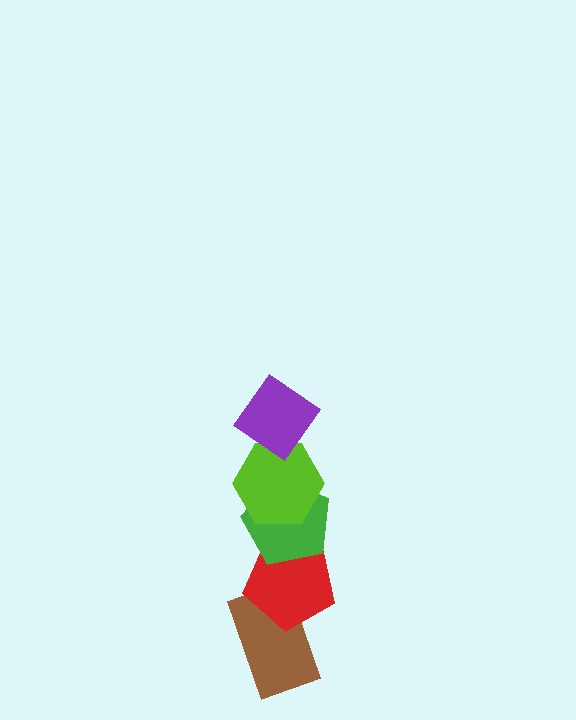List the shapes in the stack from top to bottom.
From top to bottom: the purple diamond, the lime hexagon, the green pentagon, the red pentagon, the brown rectangle.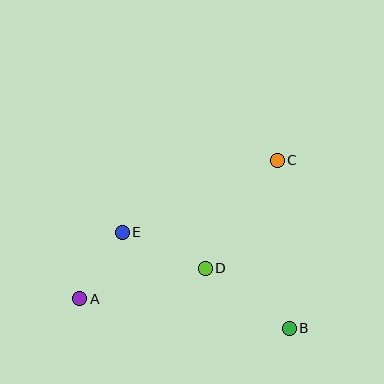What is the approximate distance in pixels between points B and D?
The distance between B and D is approximately 103 pixels.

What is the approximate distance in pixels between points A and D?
The distance between A and D is approximately 129 pixels.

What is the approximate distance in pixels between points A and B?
The distance between A and B is approximately 212 pixels.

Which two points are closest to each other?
Points A and E are closest to each other.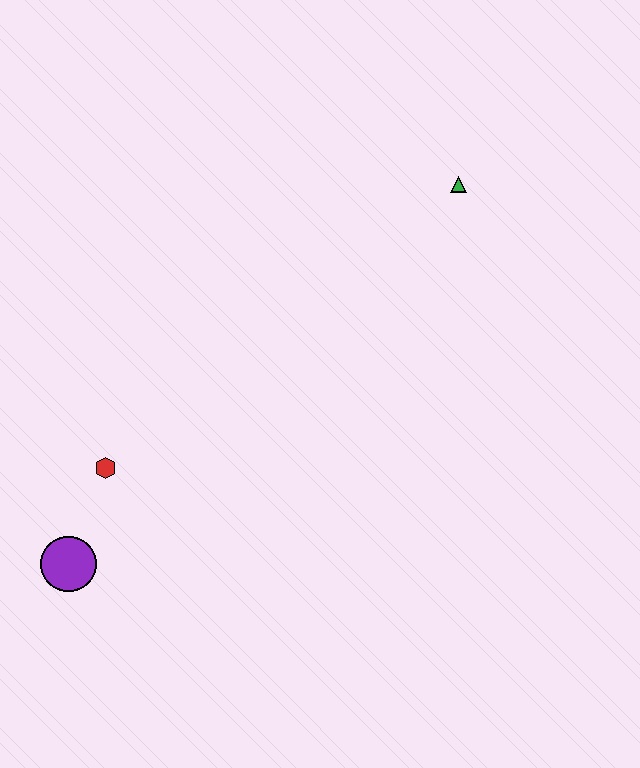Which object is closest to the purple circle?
The red hexagon is closest to the purple circle.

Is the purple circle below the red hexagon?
Yes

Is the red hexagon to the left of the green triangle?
Yes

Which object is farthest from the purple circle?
The green triangle is farthest from the purple circle.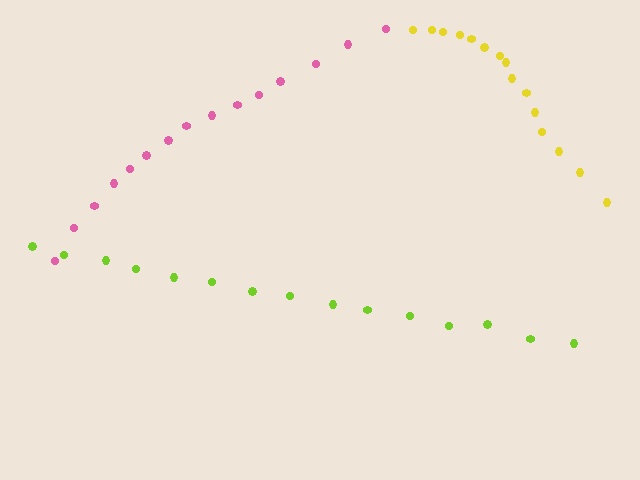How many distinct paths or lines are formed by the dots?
There are 3 distinct paths.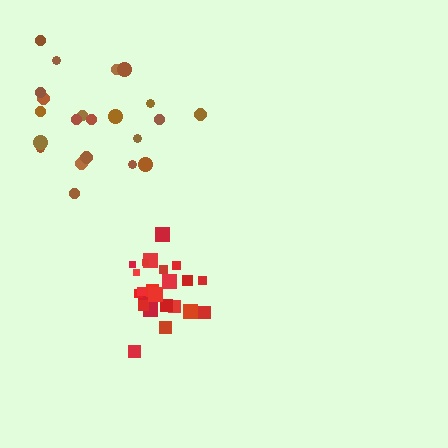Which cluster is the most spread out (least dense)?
Brown.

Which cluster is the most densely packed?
Red.